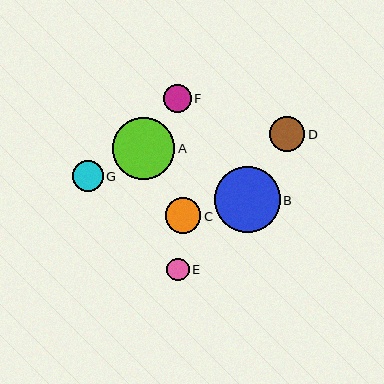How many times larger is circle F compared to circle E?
Circle F is approximately 1.3 times the size of circle E.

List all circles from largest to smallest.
From largest to smallest: B, A, C, D, G, F, E.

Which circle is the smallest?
Circle E is the smallest with a size of approximately 22 pixels.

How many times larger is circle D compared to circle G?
Circle D is approximately 1.1 times the size of circle G.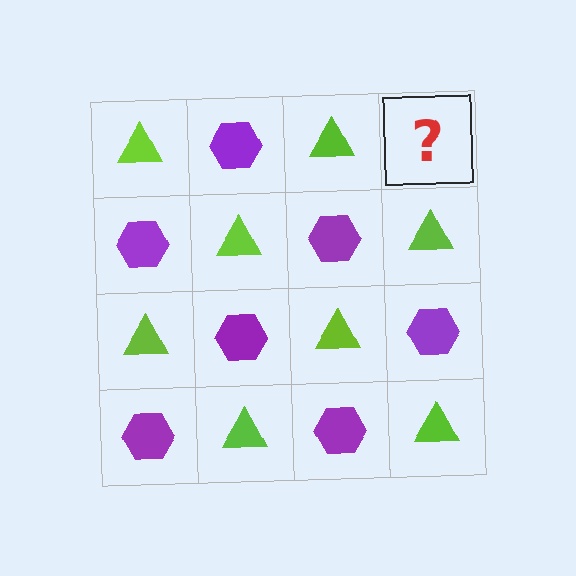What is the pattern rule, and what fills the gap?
The rule is that it alternates lime triangle and purple hexagon in a checkerboard pattern. The gap should be filled with a purple hexagon.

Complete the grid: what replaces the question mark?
The question mark should be replaced with a purple hexagon.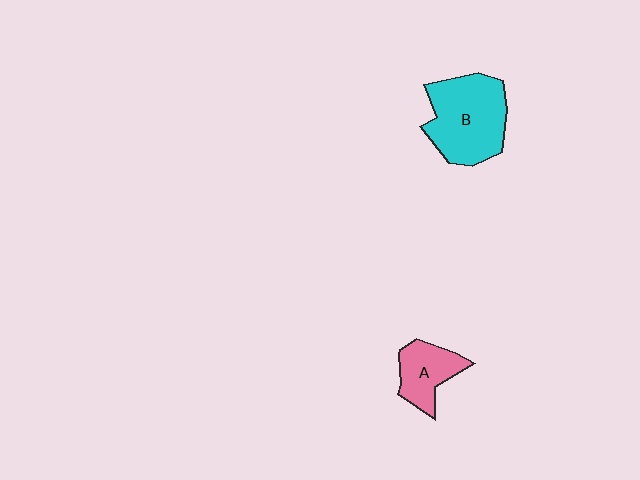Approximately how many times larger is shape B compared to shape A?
Approximately 1.9 times.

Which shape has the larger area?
Shape B (cyan).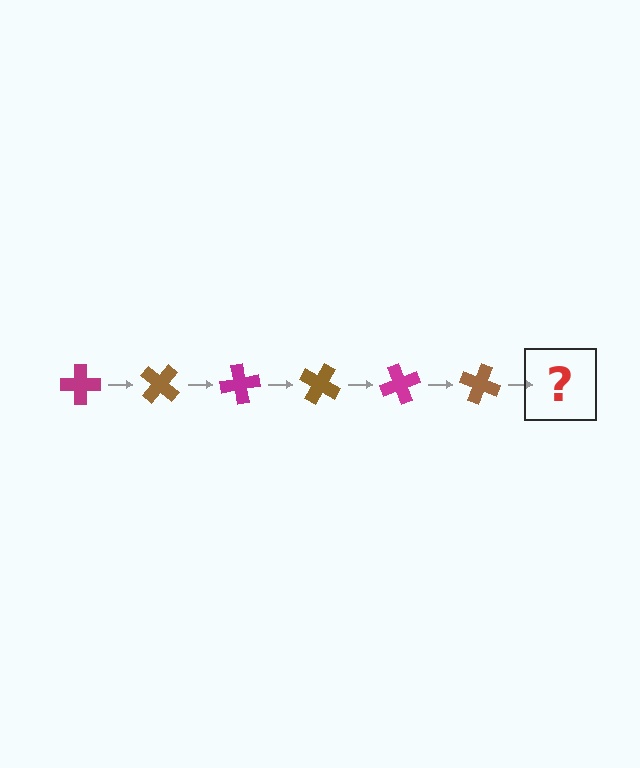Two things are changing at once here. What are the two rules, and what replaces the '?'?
The two rules are that it rotates 40 degrees each step and the color cycles through magenta and brown. The '?' should be a magenta cross, rotated 240 degrees from the start.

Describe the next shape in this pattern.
It should be a magenta cross, rotated 240 degrees from the start.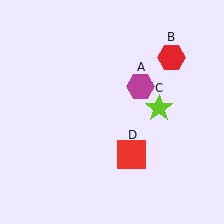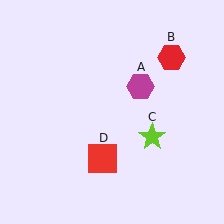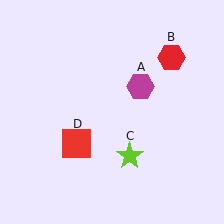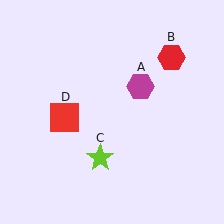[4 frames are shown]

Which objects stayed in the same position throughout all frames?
Magenta hexagon (object A) and red hexagon (object B) remained stationary.